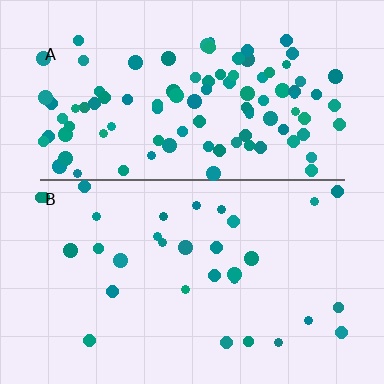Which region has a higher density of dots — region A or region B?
A (the top).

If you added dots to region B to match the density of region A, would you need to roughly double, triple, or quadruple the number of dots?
Approximately triple.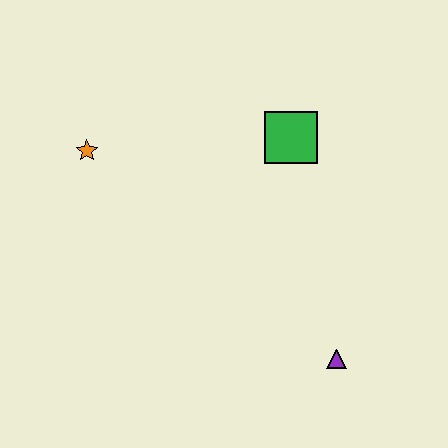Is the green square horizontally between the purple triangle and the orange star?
Yes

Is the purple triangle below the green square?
Yes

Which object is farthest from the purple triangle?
The orange star is farthest from the purple triangle.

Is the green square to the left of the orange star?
No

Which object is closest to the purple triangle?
The green square is closest to the purple triangle.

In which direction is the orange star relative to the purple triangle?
The orange star is to the left of the purple triangle.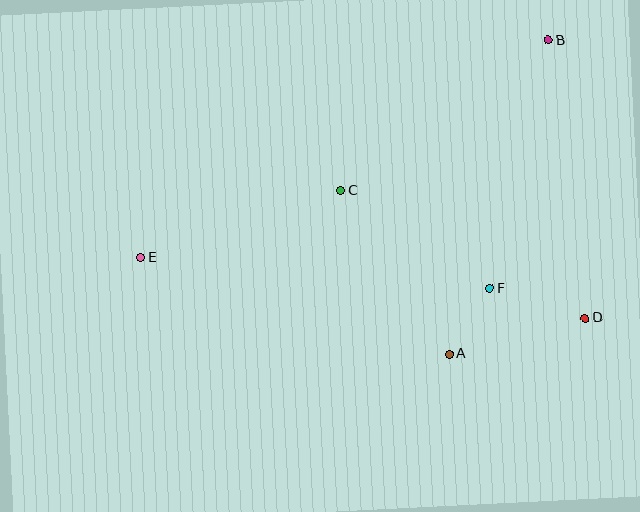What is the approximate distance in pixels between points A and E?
The distance between A and E is approximately 323 pixels.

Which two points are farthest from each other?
Points B and E are farthest from each other.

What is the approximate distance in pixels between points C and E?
The distance between C and E is approximately 211 pixels.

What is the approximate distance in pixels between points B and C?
The distance between B and C is approximately 256 pixels.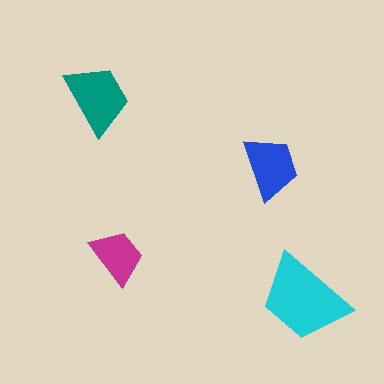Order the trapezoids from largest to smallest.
the cyan one, the teal one, the blue one, the magenta one.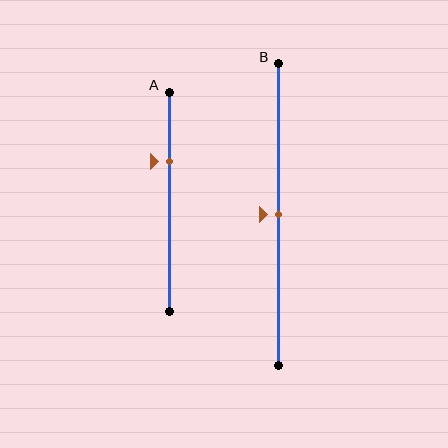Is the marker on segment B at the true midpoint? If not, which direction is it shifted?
Yes, the marker on segment B is at the true midpoint.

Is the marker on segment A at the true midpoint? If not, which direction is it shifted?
No, the marker on segment A is shifted upward by about 19% of the segment length.